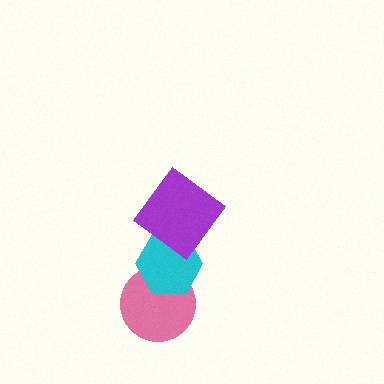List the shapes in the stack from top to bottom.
From top to bottom: the purple diamond, the cyan hexagon, the pink circle.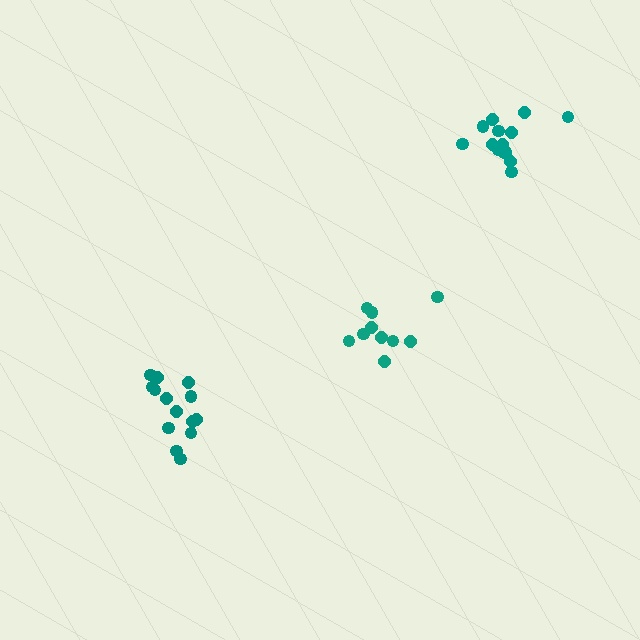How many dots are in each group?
Group 1: 10 dots, Group 2: 14 dots, Group 3: 14 dots (38 total).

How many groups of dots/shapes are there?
There are 3 groups.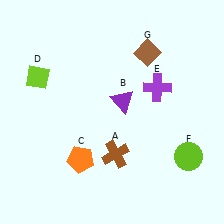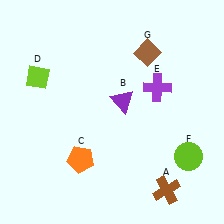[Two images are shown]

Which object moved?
The brown cross (A) moved right.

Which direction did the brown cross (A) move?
The brown cross (A) moved right.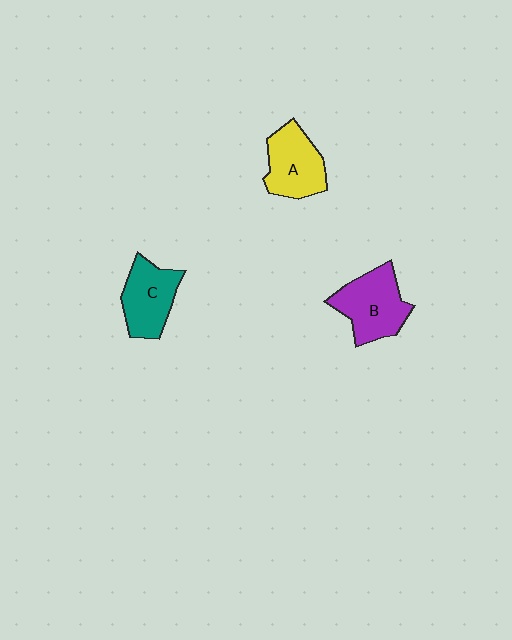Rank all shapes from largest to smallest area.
From largest to smallest: B (purple), A (yellow), C (teal).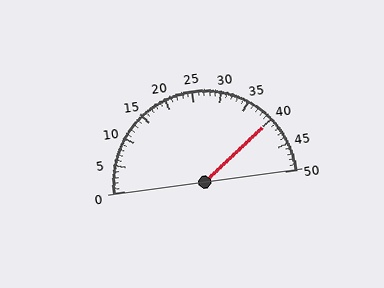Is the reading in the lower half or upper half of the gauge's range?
The reading is in the upper half of the range (0 to 50).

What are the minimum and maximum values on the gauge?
The gauge ranges from 0 to 50.